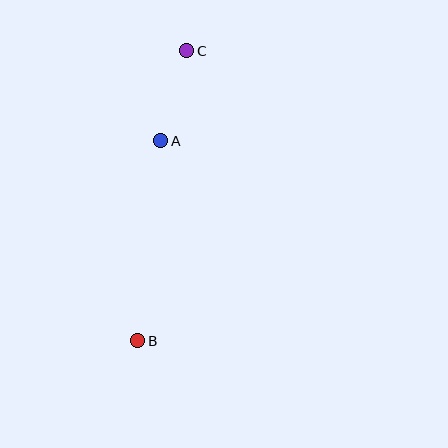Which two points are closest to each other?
Points A and C are closest to each other.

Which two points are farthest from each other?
Points B and C are farthest from each other.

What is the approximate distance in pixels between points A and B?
The distance between A and B is approximately 201 pixels.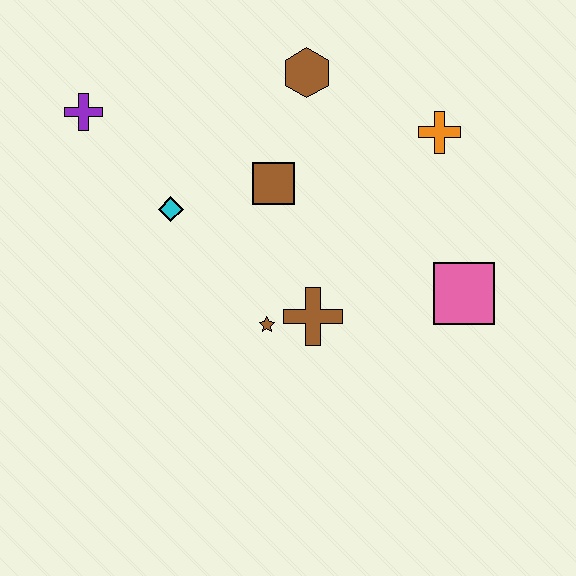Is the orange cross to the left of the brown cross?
No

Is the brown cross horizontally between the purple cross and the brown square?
No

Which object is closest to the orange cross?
The brown hexagon is closest to the orange cross.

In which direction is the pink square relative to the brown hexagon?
The pink square is below the brown hexagon.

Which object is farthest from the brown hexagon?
The pink square is farthest from the brown hexagon.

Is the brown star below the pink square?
Yes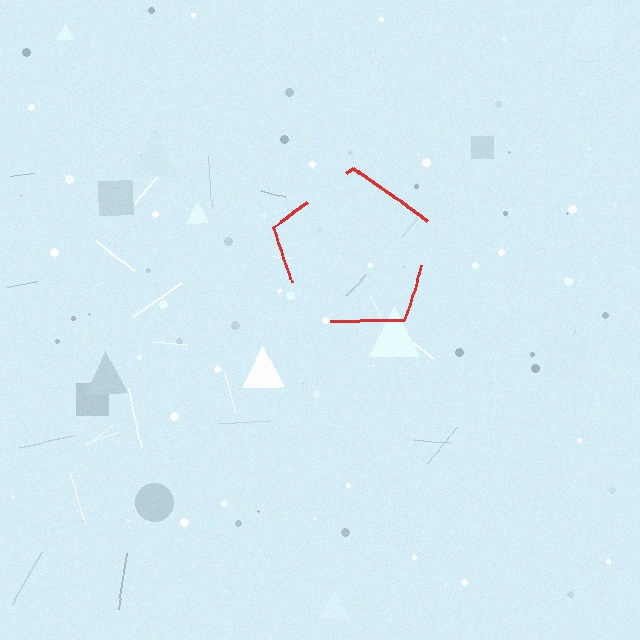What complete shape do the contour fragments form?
The contour fragments form a pentagon.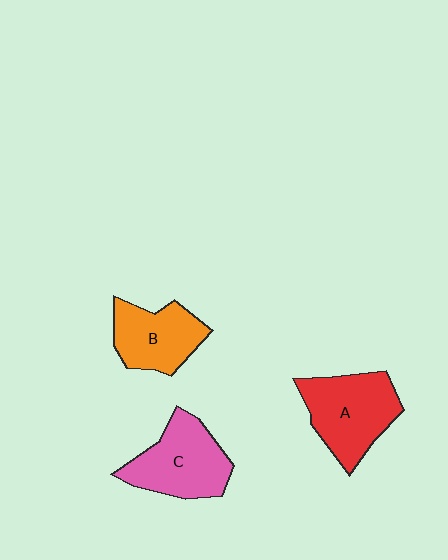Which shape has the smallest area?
Shape B (orange).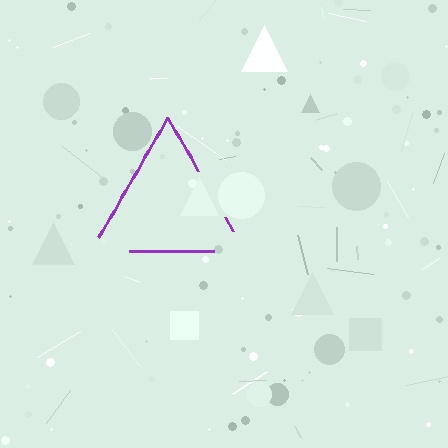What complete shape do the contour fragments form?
The contour fragments form a triangle.